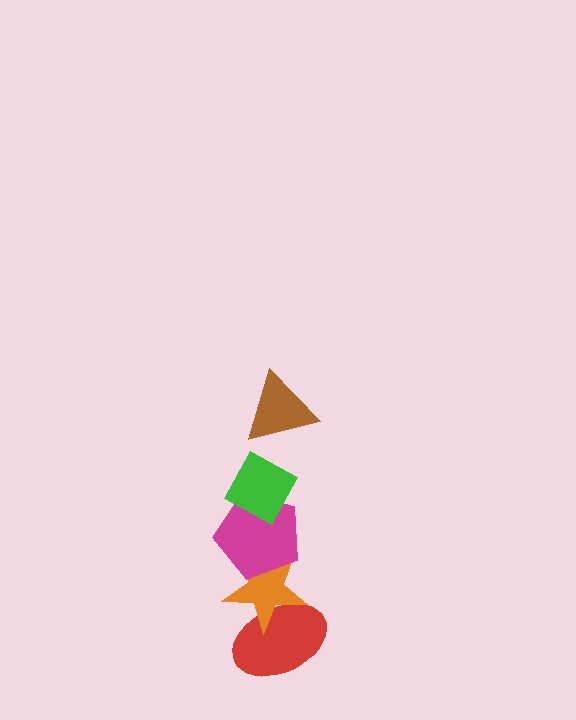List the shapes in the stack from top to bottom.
From top to bottom: the brown triangle, the green diamond, the magenta pentagon, the orange star, the red ellipse.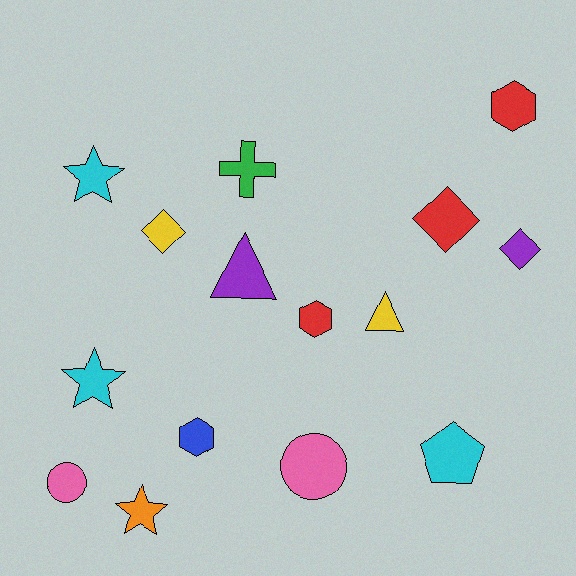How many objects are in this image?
There are 15 objects.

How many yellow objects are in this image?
There are 2 yellow objects.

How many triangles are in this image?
There are 2 triangles.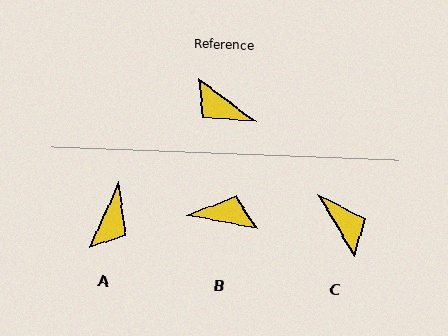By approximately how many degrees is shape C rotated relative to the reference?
Approximately 157 degrees counter-clockwise.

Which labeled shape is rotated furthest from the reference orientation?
C, about 157 degrees away.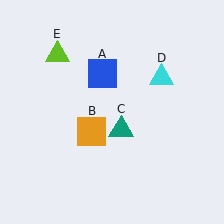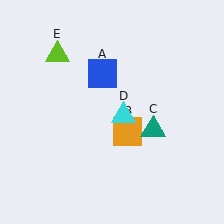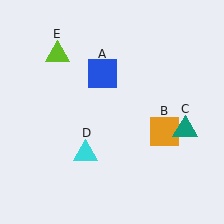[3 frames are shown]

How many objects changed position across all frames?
3 objects changed position: orange square (object B), teal triangle (object C), cyan triangle (object D).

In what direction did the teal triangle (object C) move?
The teal triangle (object C) moved right.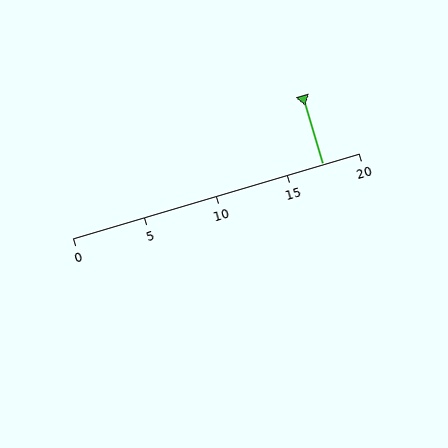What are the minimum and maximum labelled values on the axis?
The axis runs from 0 to 20.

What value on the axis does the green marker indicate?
The marker indicates approximately 17.5.